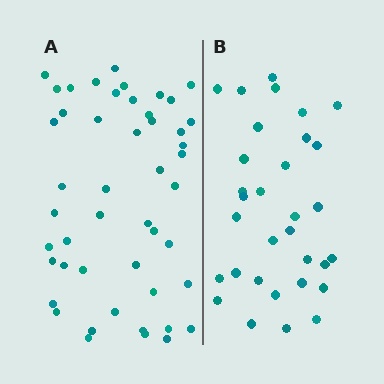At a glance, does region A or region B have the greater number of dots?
Region A (the left region) has more dots.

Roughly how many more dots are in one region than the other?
Region A has approximately 15 more dots than region B.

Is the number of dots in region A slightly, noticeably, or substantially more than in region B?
Region A has substantially more. The ratio is roughly 1.5 to 1.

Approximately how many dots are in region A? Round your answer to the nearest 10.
About 50 dots. (The exact count is 48, which rounds to 50.)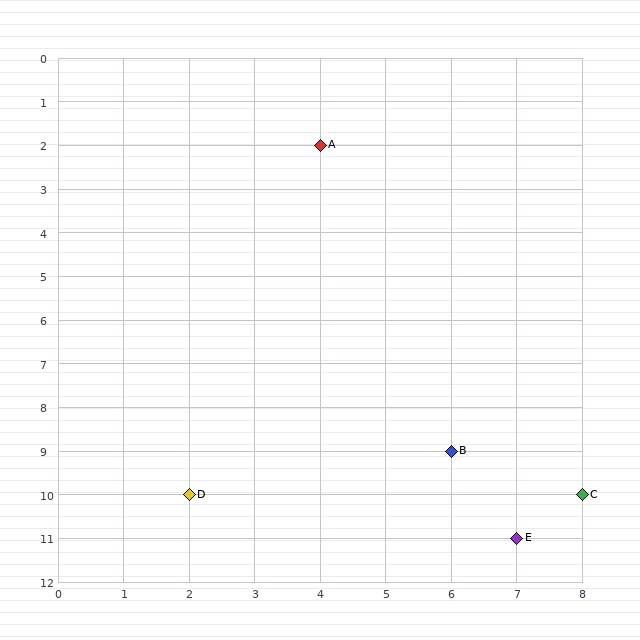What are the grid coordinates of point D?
Point D is at grid coordinates (2, 10).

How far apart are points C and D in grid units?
Points C and D are 6 columns apart.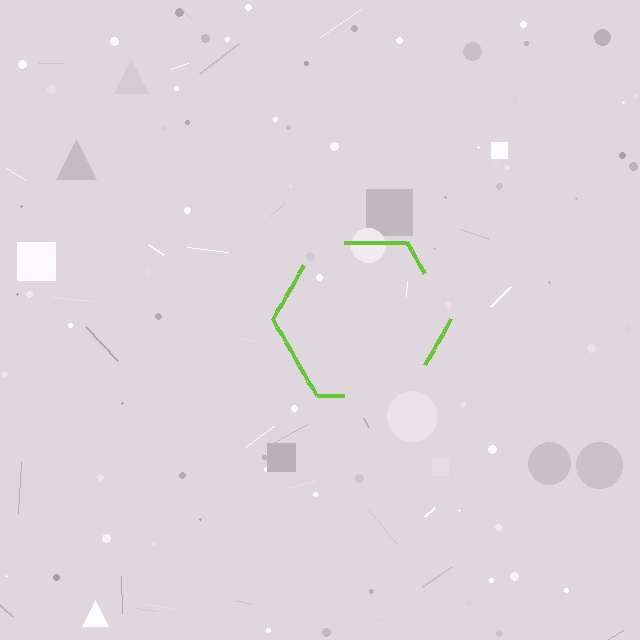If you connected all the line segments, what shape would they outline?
They would outline a hexagon.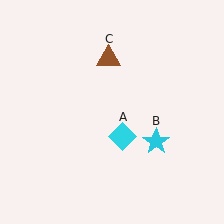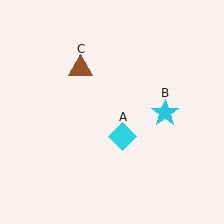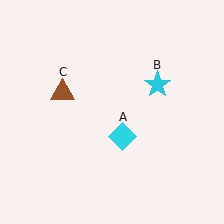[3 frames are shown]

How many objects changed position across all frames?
2 objects changed position: cyan star (object B), brown triangle (object C).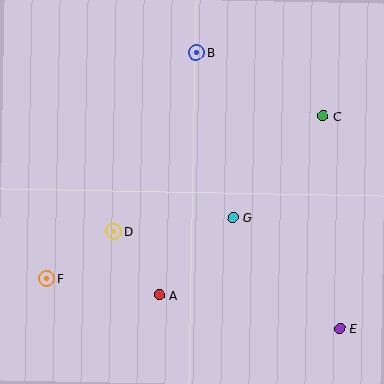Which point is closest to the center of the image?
Point G at (233, 217) is closest to the center.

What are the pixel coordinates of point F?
Point F is at (47, 279).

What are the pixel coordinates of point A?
Point A is at (159, 295).